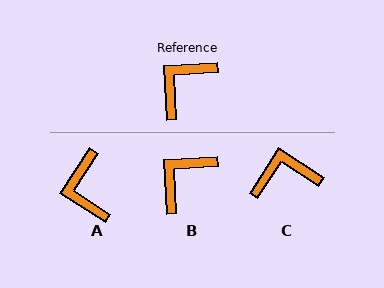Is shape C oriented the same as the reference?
No, it is off by about 36 degrees.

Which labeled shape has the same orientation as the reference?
B.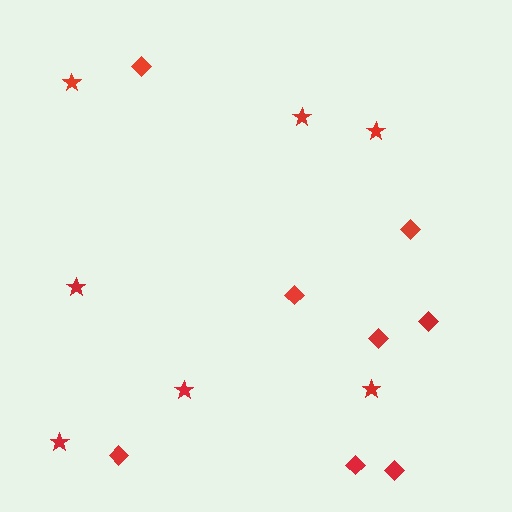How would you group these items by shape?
There are 2 groups: one group of stars (7) and one group of diamonds (8).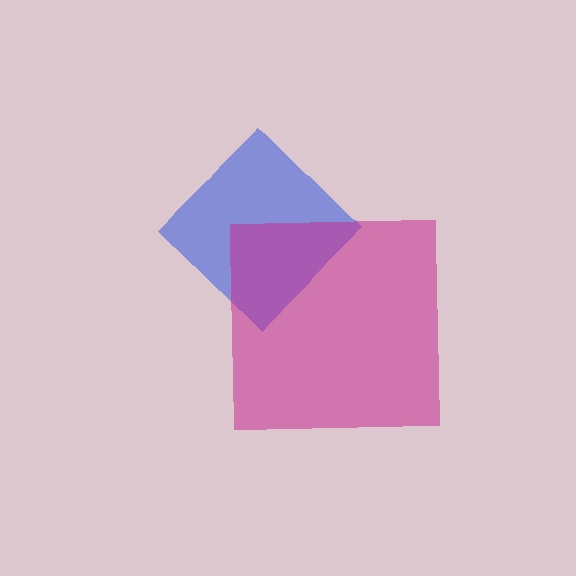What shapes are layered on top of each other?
The layered shapes are: a blue diamond, a magenta square.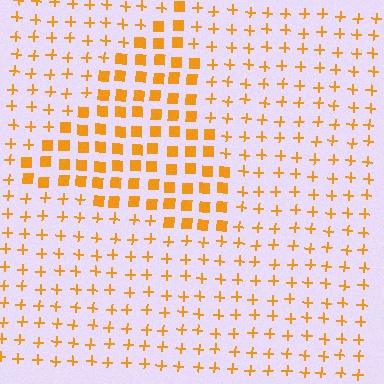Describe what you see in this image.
The image is filled with small orange elements arranged in a uniform grid. A triangle-shaped region contains squares, while the surrounding area contains plus signs. The boundary is defined purely by the change in element shape.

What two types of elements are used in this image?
The image uses squares inside the triangle region and plus signs outside it.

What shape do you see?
I see a triangle.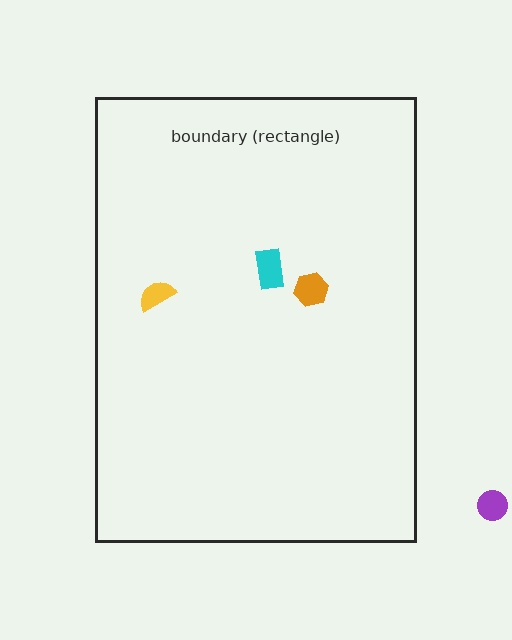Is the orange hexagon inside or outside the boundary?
Inside.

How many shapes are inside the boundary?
3 inside, 1 outside.